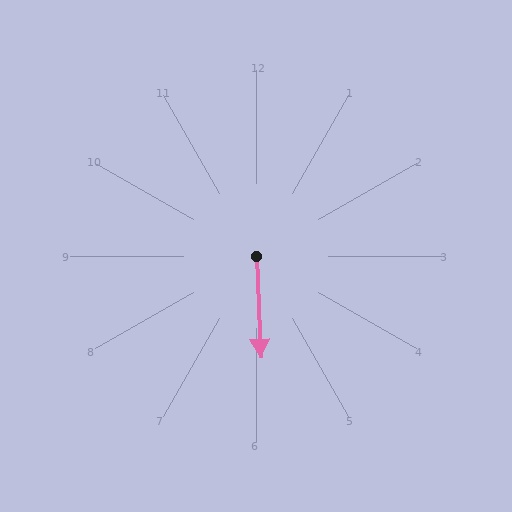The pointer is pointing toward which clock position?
Roughly 6 o'clock.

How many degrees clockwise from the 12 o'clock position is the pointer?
Approximately 178 degrees.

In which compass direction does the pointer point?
South.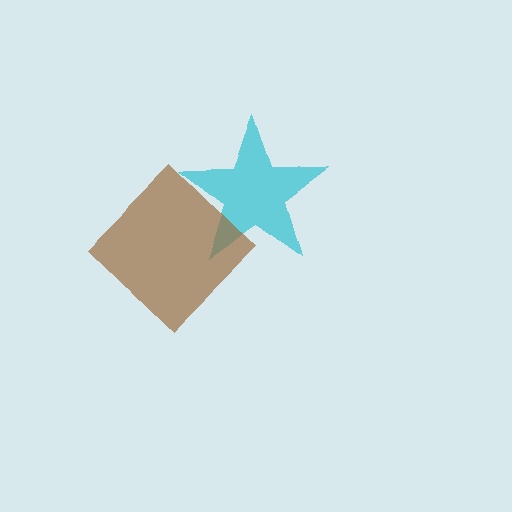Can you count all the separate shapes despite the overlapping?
Yes, there are 2 separate shapes.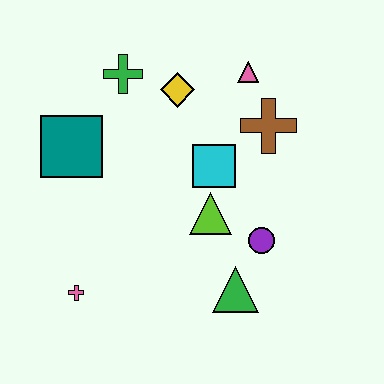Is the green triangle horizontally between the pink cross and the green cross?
No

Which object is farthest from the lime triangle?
The green cross is farthest from the lime triangle.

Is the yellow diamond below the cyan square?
No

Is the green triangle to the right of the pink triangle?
No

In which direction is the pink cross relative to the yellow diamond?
The pink cross is below the yellow diamond.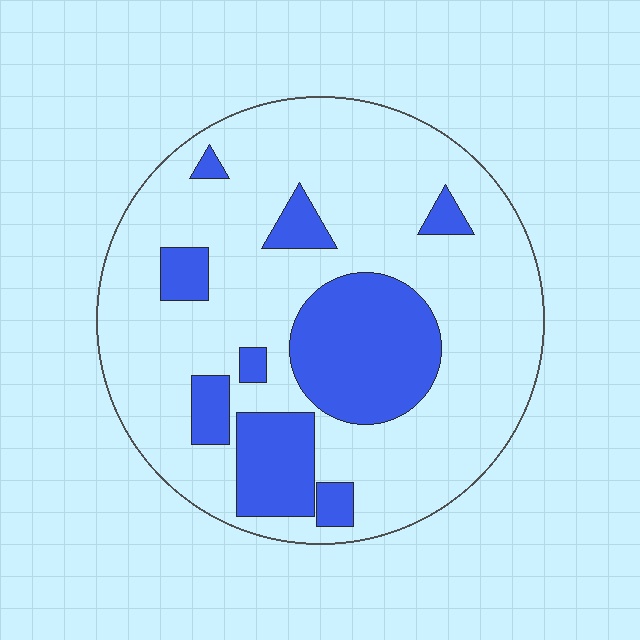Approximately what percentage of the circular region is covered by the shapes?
Approximately 25%.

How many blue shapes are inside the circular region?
9.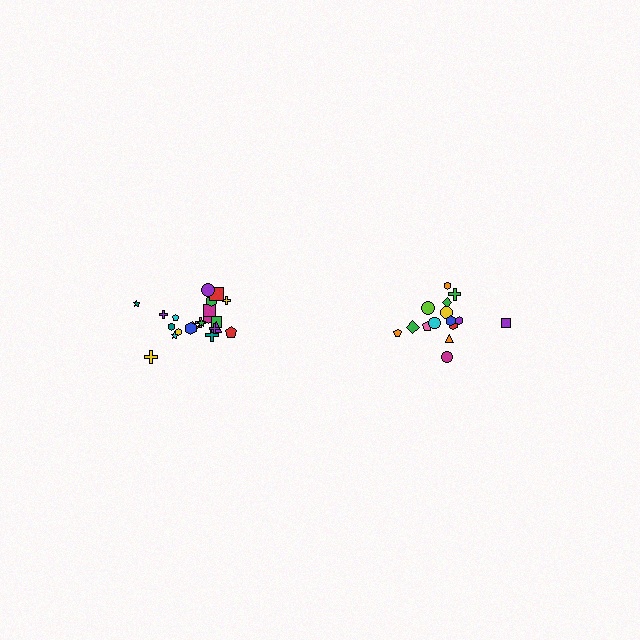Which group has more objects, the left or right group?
The left group.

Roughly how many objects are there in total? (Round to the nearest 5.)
Roughly 35 objects in total.